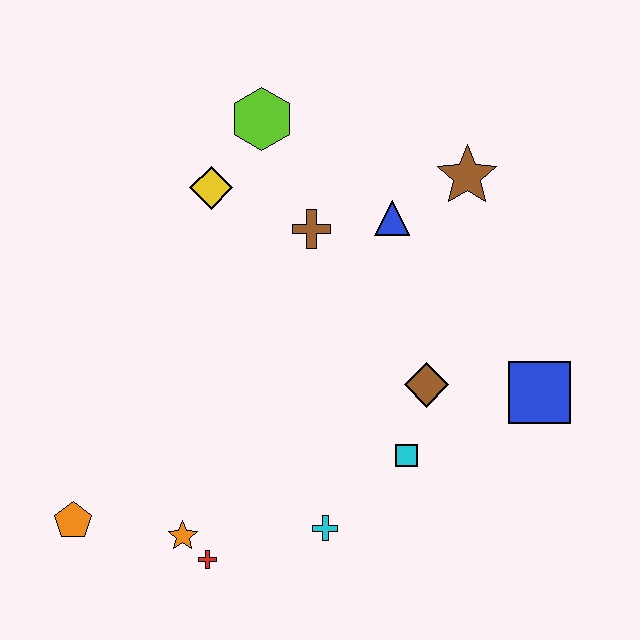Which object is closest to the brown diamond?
The cyan square is closest to the brown diamond.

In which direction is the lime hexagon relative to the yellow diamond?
The lime hexagon is above the yellow diamond.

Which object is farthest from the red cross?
The brown star is farthest from the red cross.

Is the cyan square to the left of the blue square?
Yes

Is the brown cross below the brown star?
Yes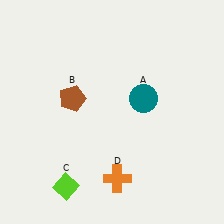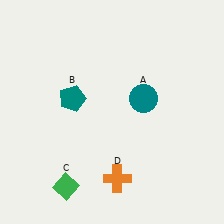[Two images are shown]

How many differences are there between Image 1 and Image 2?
There are 2 differences between the two images.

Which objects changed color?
B changed from brown to teal. C changed from lime to green.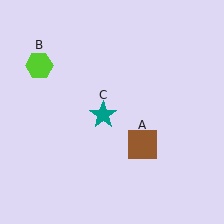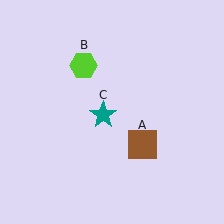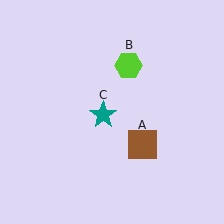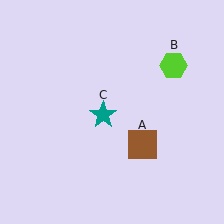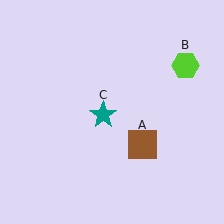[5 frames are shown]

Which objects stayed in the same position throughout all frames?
Brown square (object A) and teal star (object C) remained stationary.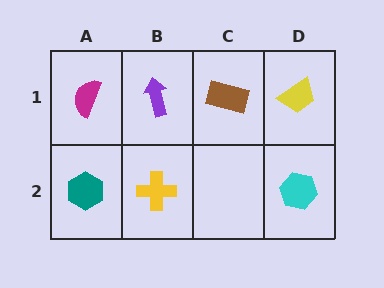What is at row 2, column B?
A yellow cross.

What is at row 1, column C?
A brown rectangle.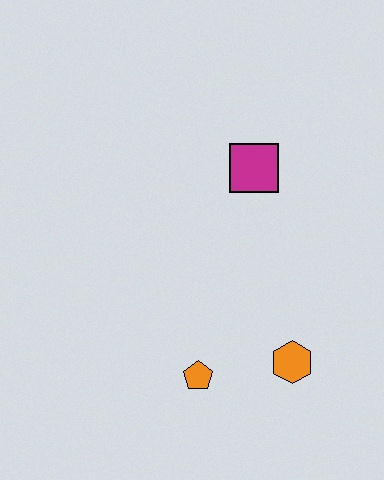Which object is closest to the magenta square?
The orange hexagon is closest to the magenta square.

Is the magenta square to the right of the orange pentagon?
Yes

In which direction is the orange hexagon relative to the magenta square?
The orange hexagon is below the magenta square.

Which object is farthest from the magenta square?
The orange pentagon is farthest from the magenta square.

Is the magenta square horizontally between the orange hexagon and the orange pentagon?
Yes